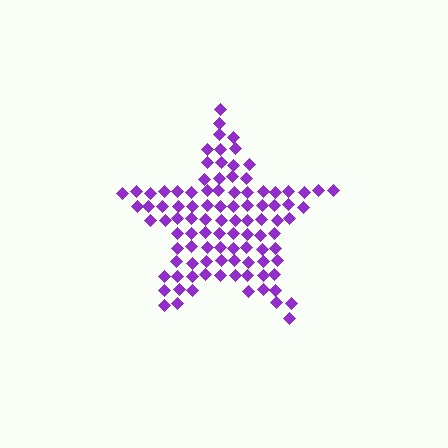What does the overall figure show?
The overall figure shows a star.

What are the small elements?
The small elements are diamonds.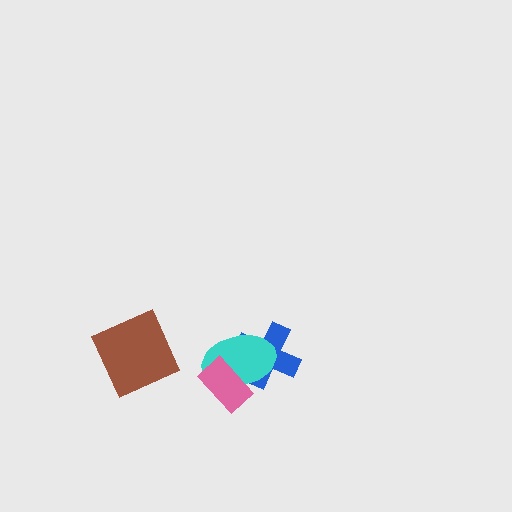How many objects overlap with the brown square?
0 objects overlap with the brown square.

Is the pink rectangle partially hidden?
No, no other shape covers it.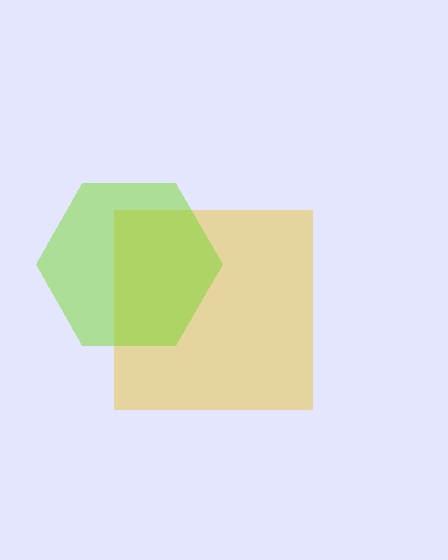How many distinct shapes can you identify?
There are 2 distinct shapes: a yellow square, a lime hexagon.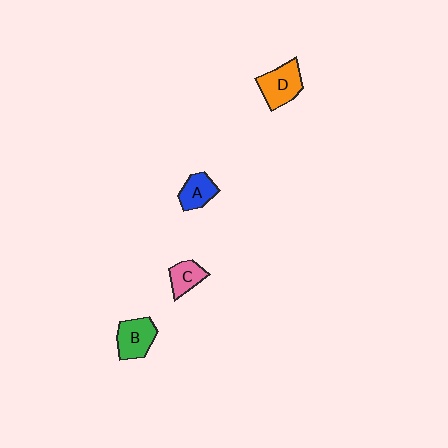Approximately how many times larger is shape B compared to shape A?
Approximately 1.3 times.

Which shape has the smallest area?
Shape C (pink).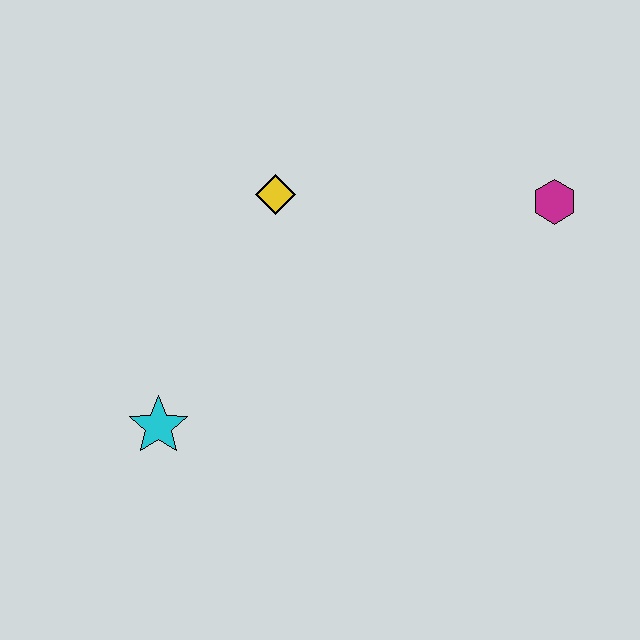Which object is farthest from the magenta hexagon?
The cyan star is farthest from the magenta hexagon.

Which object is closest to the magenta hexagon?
The yellow diamond is closest to the magenta hexagon.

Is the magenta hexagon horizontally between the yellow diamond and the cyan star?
No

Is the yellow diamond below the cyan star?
No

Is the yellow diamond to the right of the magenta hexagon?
No